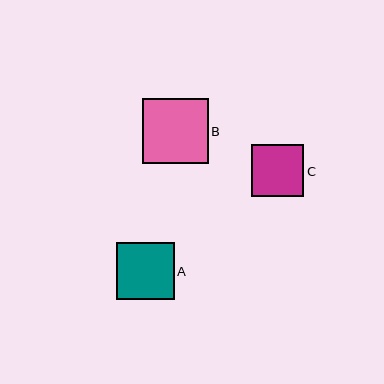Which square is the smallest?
Square C is the smallest with a size of approximately 52 pixels.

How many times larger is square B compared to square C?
Square B is approximately 1.3 times the size of square C.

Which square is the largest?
Square B is the largest with a size of approximately 65 pixels.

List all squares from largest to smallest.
From largest to smallest: B, A, C.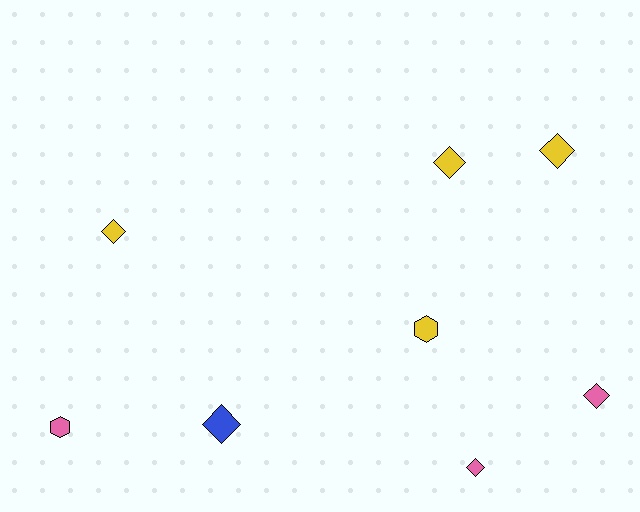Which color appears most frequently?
Yellow, with 4 objects.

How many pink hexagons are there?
There is 1 pink hexagon.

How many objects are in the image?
There are 8 objects.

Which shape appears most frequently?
Diamond, with 6 objects.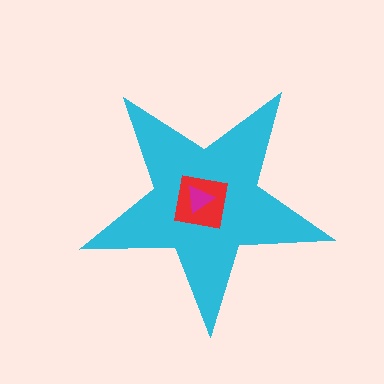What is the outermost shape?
The cyan star.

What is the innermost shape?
The magenta triangle.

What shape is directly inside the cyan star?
The red square.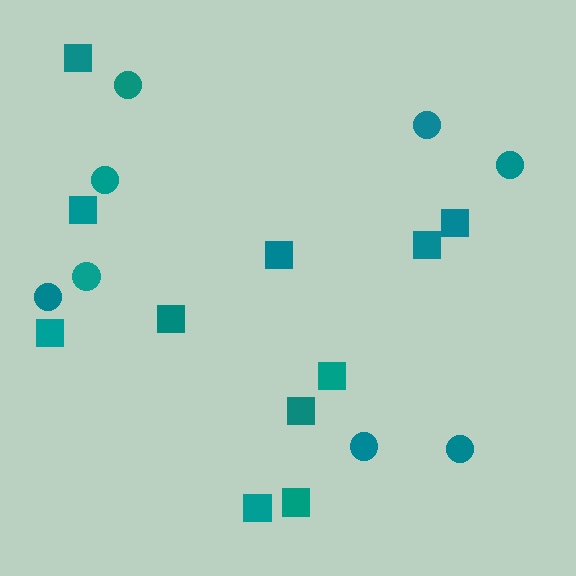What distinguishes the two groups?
There are 2 groups: one group of squares (11) and one group of circles (8).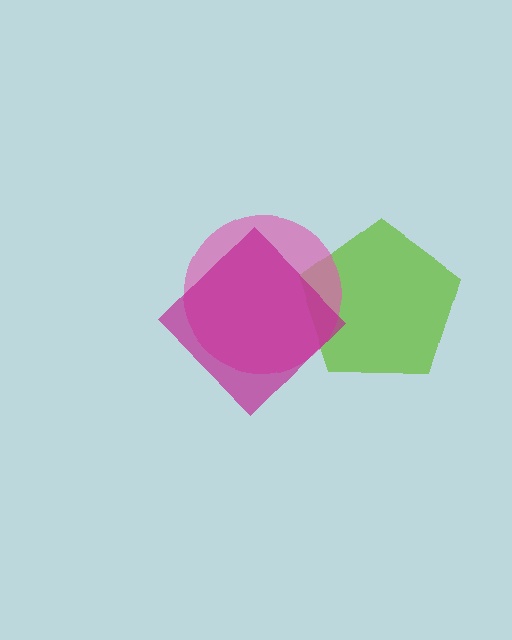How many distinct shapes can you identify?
There are 3 distinct shapes: a lime pentagon, a pink circle, a magenta diamond.